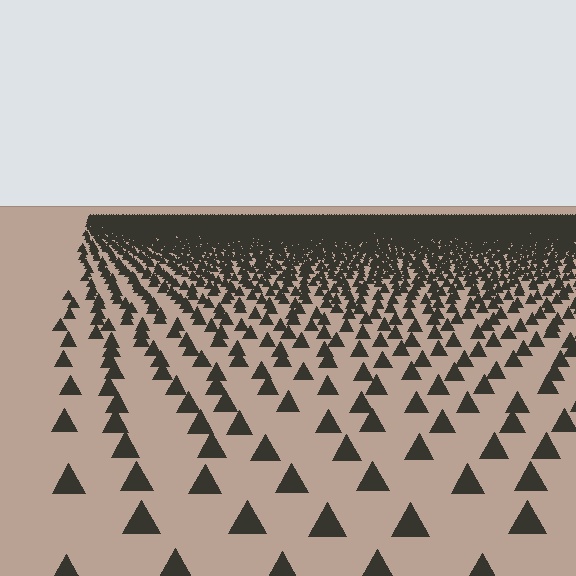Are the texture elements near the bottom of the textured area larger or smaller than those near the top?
Larger. Near the bottom, elements are closer to the viewer and appear at a bigger on-screen size.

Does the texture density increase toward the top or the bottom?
Density increases toward the top.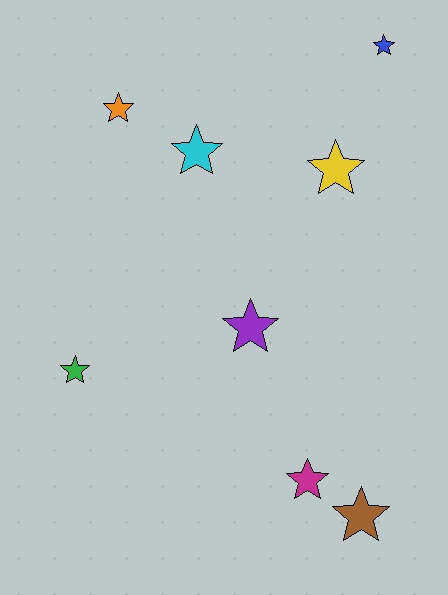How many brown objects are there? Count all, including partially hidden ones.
There is 1 brown object.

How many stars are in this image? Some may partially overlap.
There are 8 stars.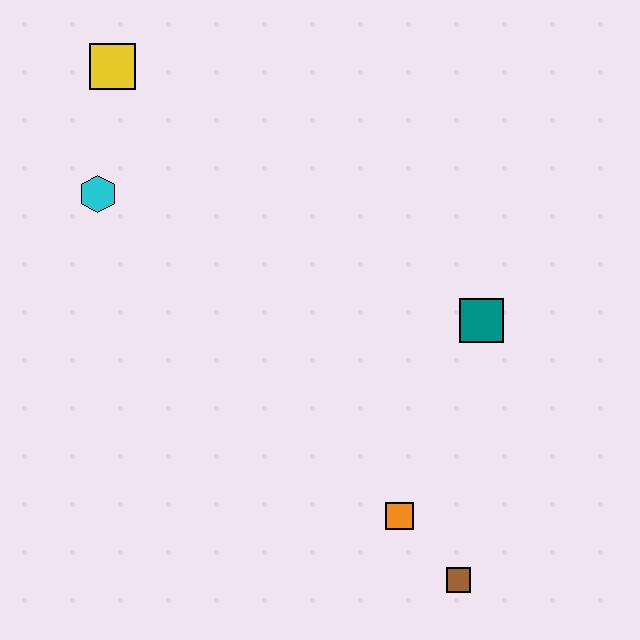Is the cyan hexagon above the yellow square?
No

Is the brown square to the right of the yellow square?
Yes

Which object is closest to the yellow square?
The cyan hexagon is closest to the yellow square.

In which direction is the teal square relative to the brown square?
The teal square is above the brown square.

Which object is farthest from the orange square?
The yellow square is farthest from the orange square.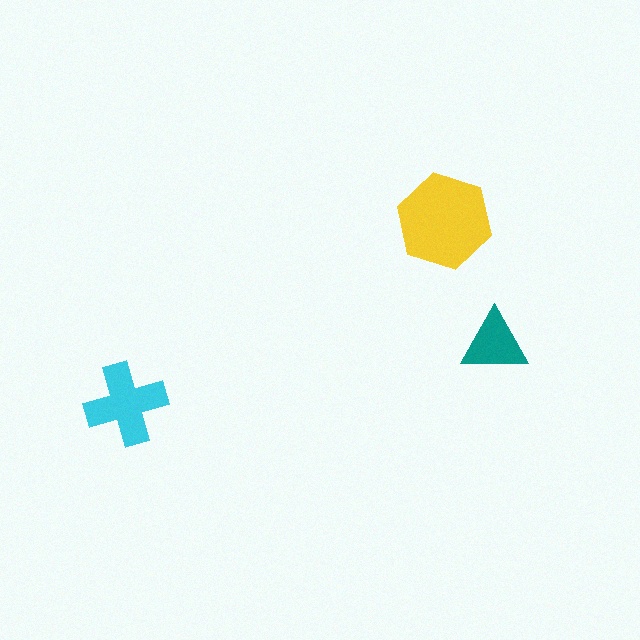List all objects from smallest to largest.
The teal triangle, the cyan cross, the yellow hexagon.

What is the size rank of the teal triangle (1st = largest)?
3rd.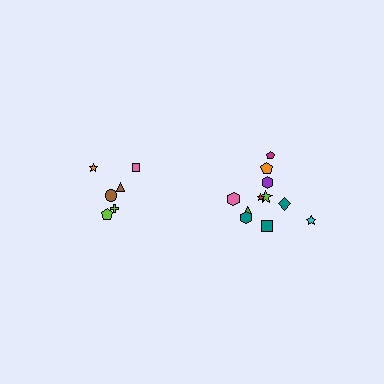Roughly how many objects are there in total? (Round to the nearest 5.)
Roughly 20 objects in total.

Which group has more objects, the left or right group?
The right group.